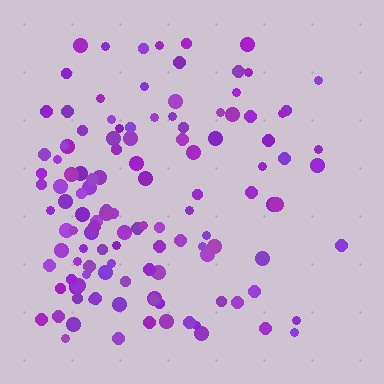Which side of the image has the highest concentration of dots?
The left.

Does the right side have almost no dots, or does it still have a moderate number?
Still a moderate number, just noticeably fewer than the left.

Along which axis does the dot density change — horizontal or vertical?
Horizontal.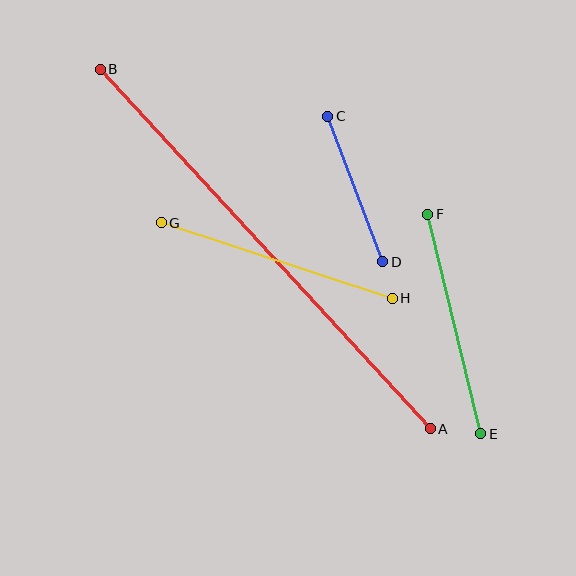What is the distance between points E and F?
The distance is approximately 226 pixels.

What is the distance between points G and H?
The distance is approximately 243 pixels.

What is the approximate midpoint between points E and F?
The midpoint is at approximately (454, 324) pixels.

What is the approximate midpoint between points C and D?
The midpoint is at approximately (355, 189) pixels.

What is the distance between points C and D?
The distance is approximately 156 pixels.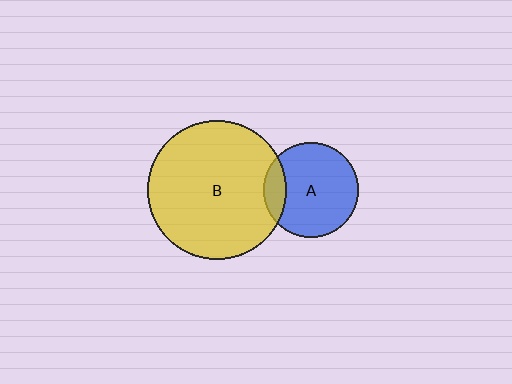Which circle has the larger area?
Circle B (yellow).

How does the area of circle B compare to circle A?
Approximately 2.1 times.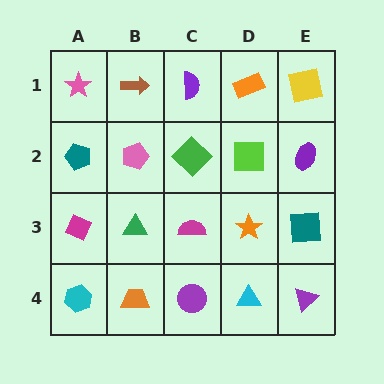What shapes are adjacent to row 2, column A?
A pink star (row 1, column A), a magenta diamond (row 3, column A), a pink pentagon (row 2, column B).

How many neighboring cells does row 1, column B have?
3.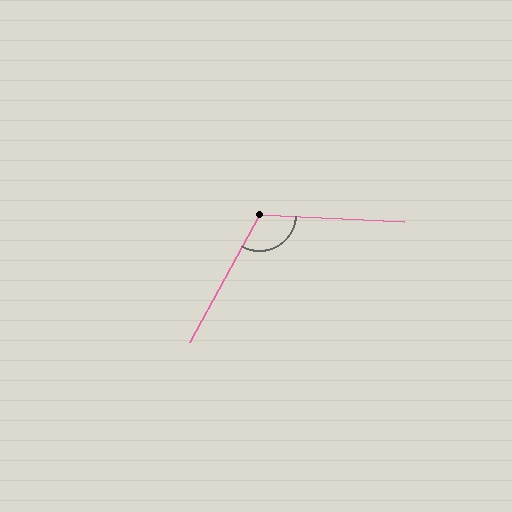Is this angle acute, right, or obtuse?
It is obtuse.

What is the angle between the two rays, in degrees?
Approximately 116 degrees.